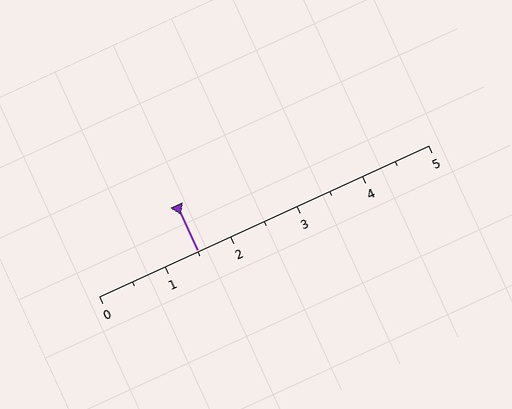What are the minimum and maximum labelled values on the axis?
The axis runs from 0 to 5.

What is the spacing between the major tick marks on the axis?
The major ticks are spaced 1 apart.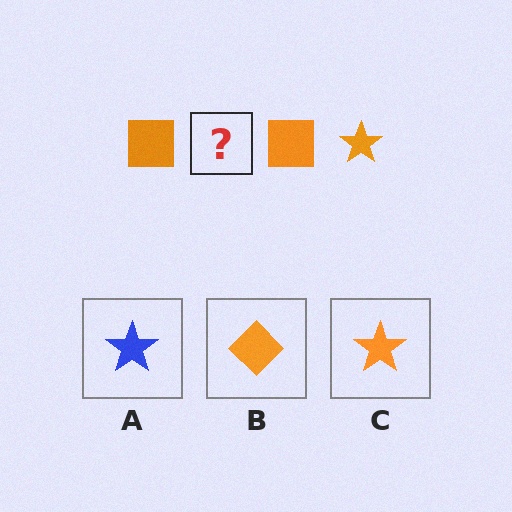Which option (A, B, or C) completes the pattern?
C.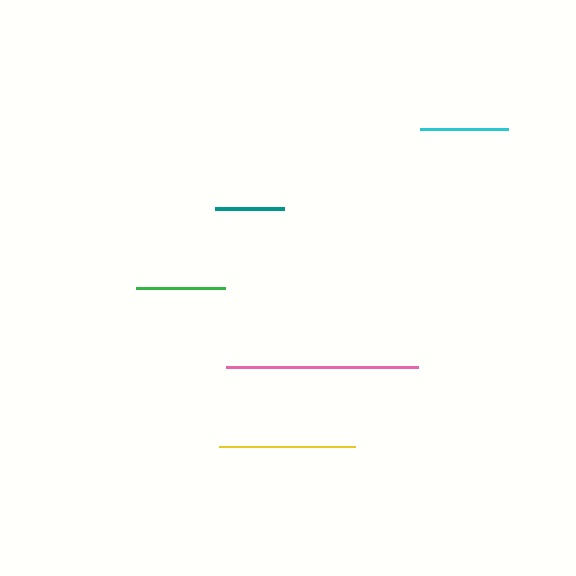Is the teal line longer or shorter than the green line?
The green line is longer than the teal line.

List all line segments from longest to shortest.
From longest to shortest: pink, yellow, green, cyan, teal.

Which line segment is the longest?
The pink line is the longest at approximately 192 pixels.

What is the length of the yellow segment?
The yellow segment is approximately 136 pixels long.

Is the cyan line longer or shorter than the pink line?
The pink line is longer than the cyan line.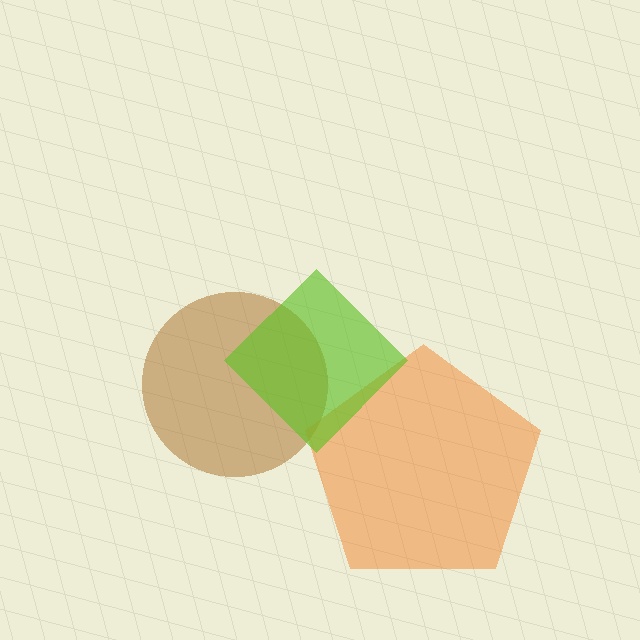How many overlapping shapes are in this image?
There are 3 overlapping shapes in the image.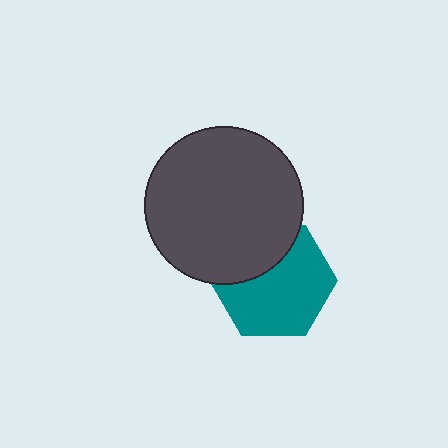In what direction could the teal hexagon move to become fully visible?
The teal hexagon could move down. That would shift it out from behind the dark gray circle entirely.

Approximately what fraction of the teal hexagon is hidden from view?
Roughly 32% of the teal hexagon is hidden behind the dark gray circle.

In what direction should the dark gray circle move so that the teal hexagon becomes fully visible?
The dark gray circle should move up. That is the shortest direction to clear the overlap and leave the teal hexagon fully visible.